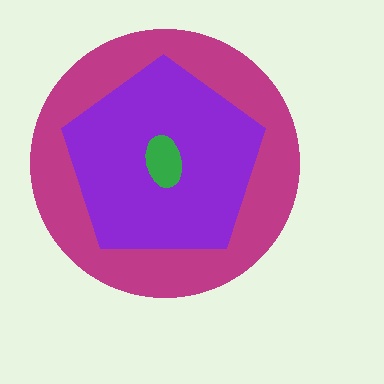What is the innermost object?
The green ellipse.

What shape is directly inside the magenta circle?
The purple pentagon.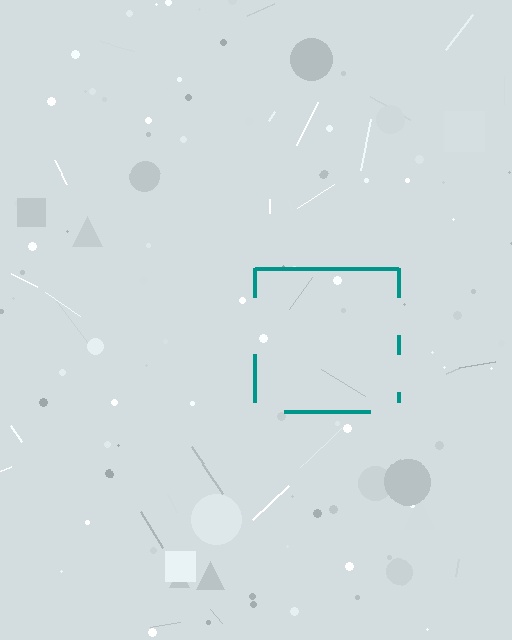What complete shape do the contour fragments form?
The contour fragments form a square.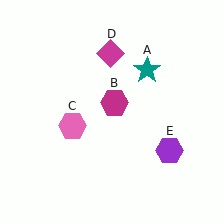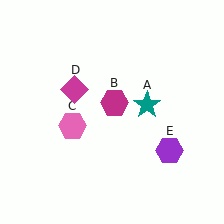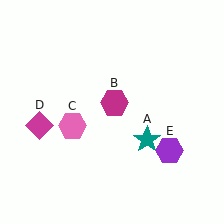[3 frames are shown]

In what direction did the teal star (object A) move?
The teal star (object A) moved down.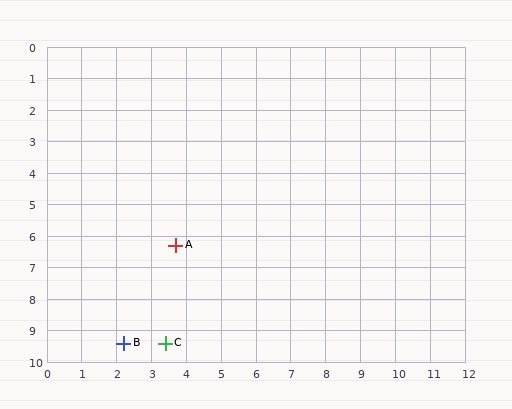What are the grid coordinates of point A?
Point A is at approximately (3.7, 6.3).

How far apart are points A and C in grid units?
Points A and C are about 3.1 grid units apart.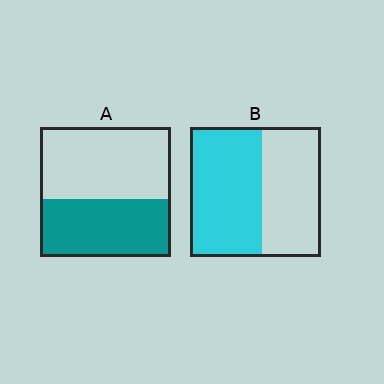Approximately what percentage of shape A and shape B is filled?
A is approximately 45% and B is approximately 55%.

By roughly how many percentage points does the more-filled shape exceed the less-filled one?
By roughly 10 percentage points (B over A).